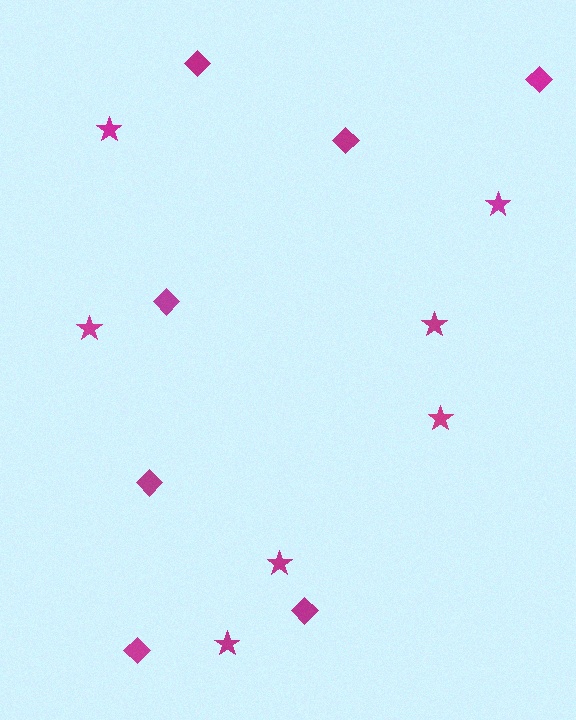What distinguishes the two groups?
There are 2 groups: one group of diamonds (7) and one group of stars (7).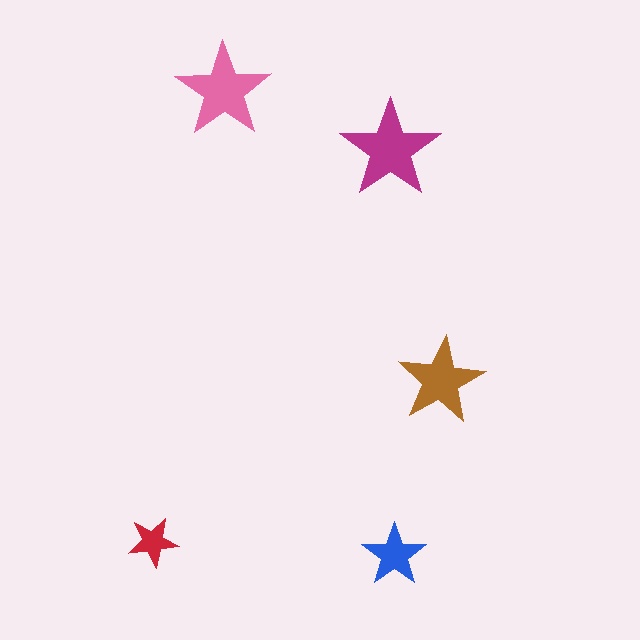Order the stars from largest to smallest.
the magenta one, the pink one, the brown one, the blue one, the red one.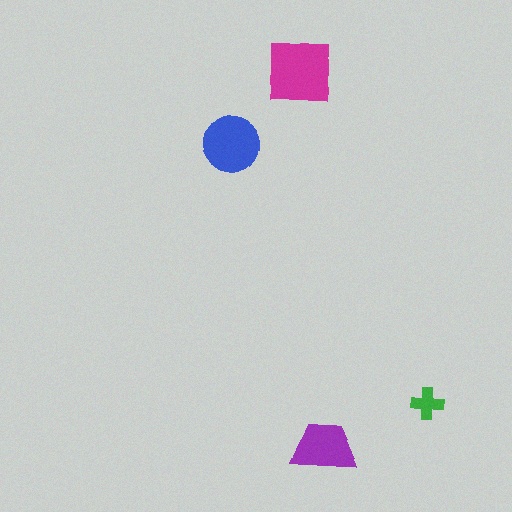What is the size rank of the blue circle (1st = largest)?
2nd.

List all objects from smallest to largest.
The green cross, the purple trapezoid, the blue circle, the magenta square.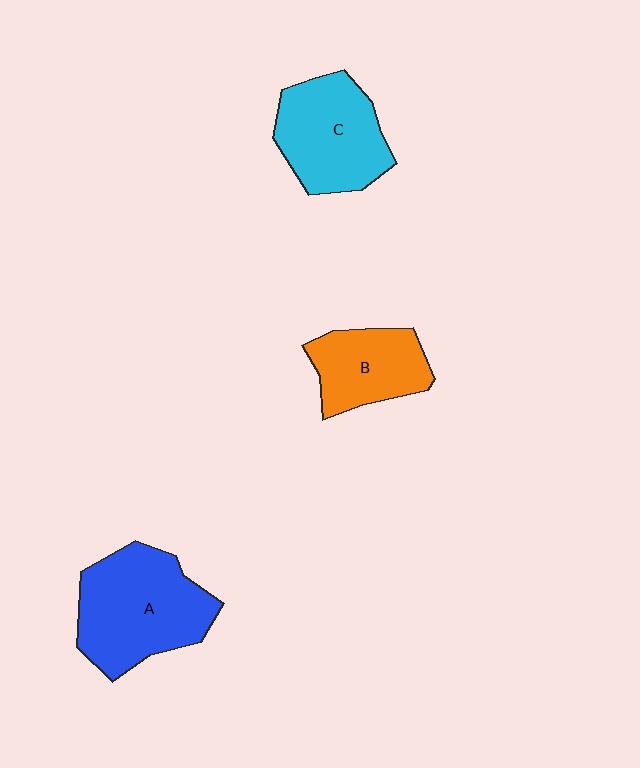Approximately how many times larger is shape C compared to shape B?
Approximately 1.3 times.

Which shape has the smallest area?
Shape B (orange).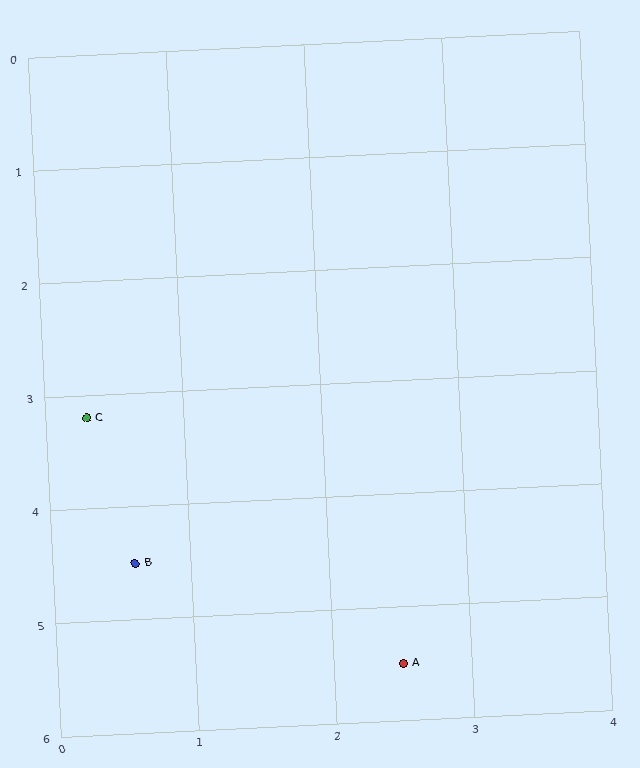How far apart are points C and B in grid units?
Points C and B are about 1.3 grid units apart.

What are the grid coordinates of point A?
Point A is at approximately (2.5, 5.5).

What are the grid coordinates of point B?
Point B is at approximately (0.6, 4.5).